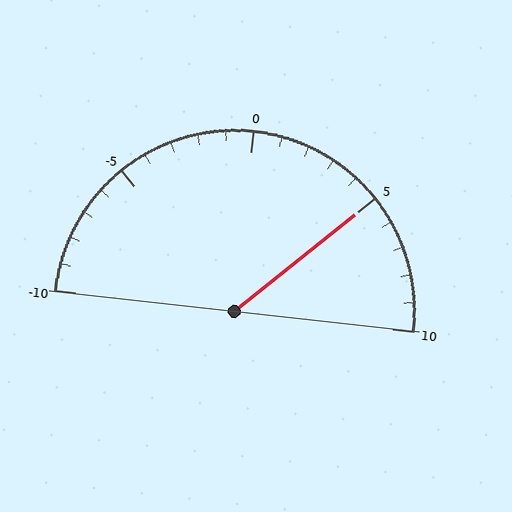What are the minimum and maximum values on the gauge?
The gauge ranges from -10 to 10.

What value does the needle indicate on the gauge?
The needle indicates approximately 5.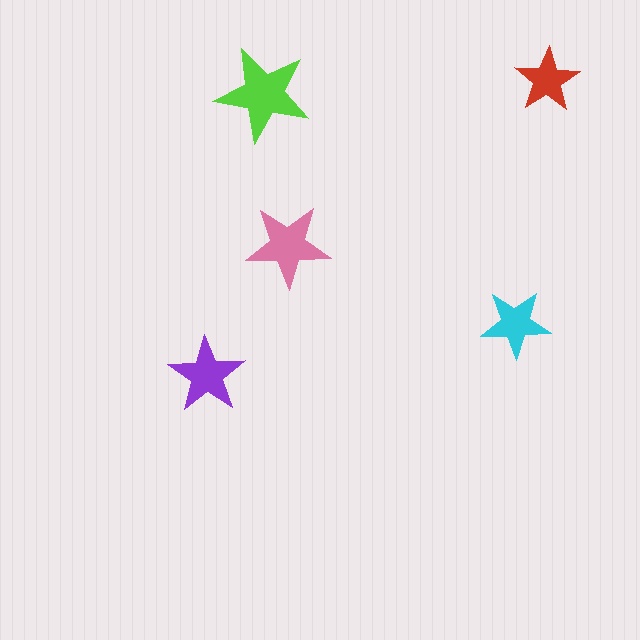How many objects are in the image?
There are 5 objects in the image.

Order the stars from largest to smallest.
the lime one, the pink one, the purple one, the cyan one, the red one.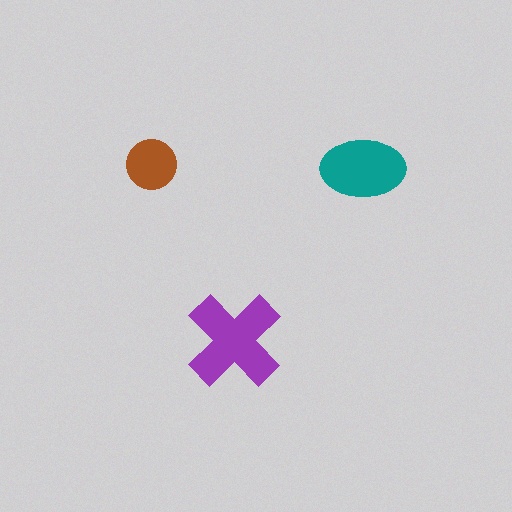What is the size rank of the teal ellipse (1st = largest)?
2nd.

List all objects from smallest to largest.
The brown circle, the teal ellipse, the purple cross.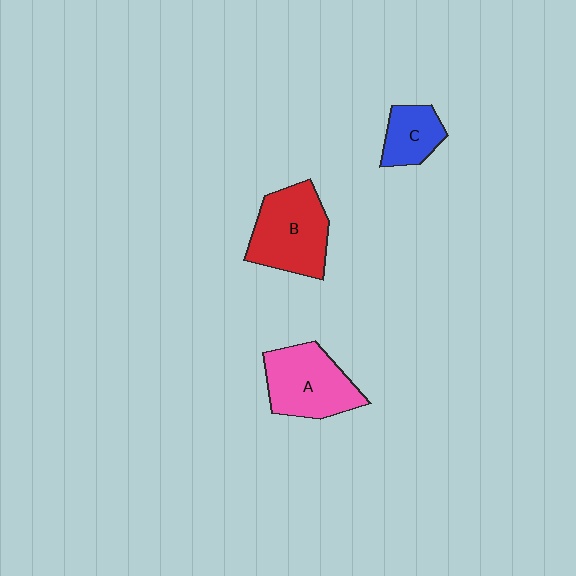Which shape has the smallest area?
Shape C (blue).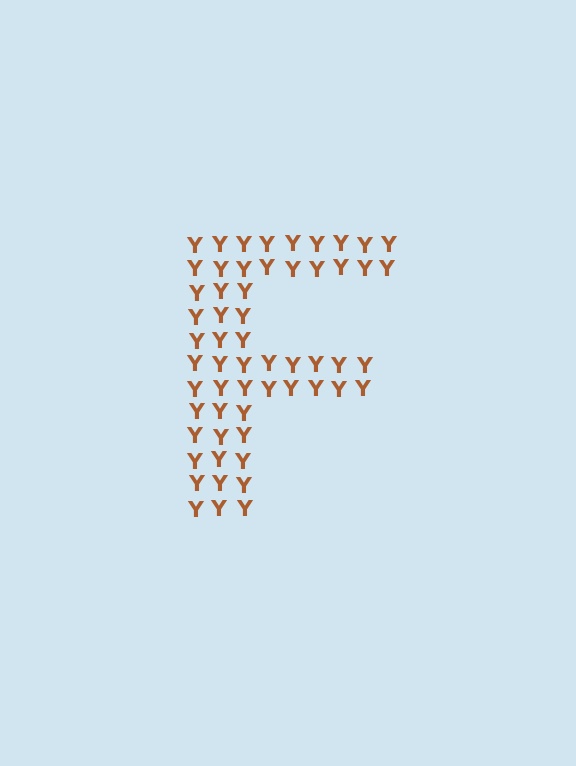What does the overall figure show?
The overall figure shows the letter F.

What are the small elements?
The small elements are letter Y's.